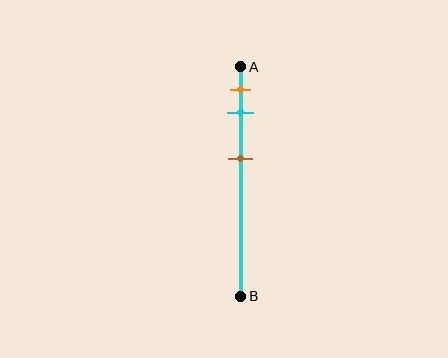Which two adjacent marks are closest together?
The orange and cyan marks are the closest adjacent pair.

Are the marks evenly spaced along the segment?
No, the marks are not evenly spaced.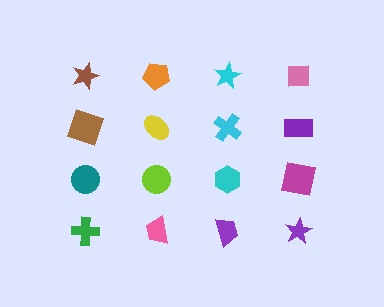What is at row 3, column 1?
A teal circle.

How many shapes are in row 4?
4 shapes.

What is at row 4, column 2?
A pink trapezoid.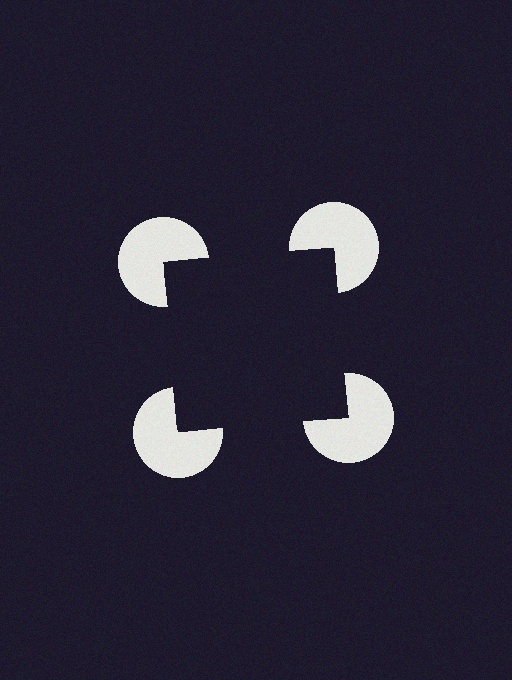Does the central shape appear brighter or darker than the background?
It typically appears slightly darker than the background, even though no actual brightness change is drawn.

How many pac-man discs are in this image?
There are 4 — one at each vertex of the illusory square.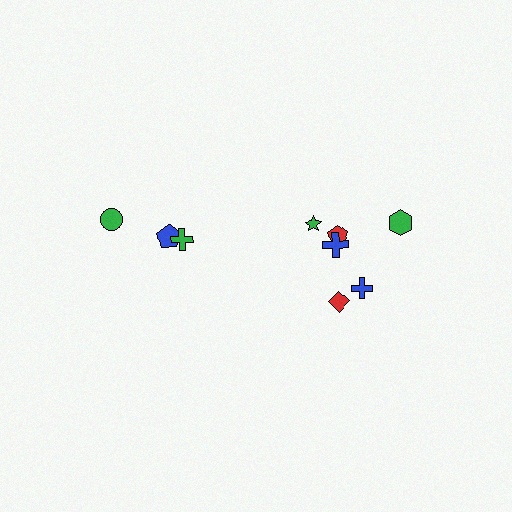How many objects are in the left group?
There are 3 objects.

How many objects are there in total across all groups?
There are 9 objects.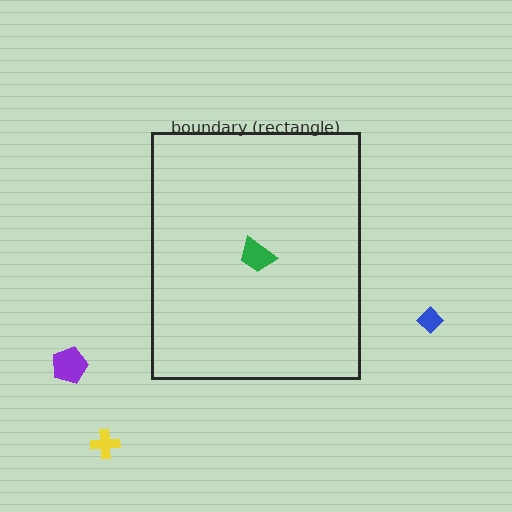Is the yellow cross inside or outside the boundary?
Outside.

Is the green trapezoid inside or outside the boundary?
Inside.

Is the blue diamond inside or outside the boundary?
Outside.